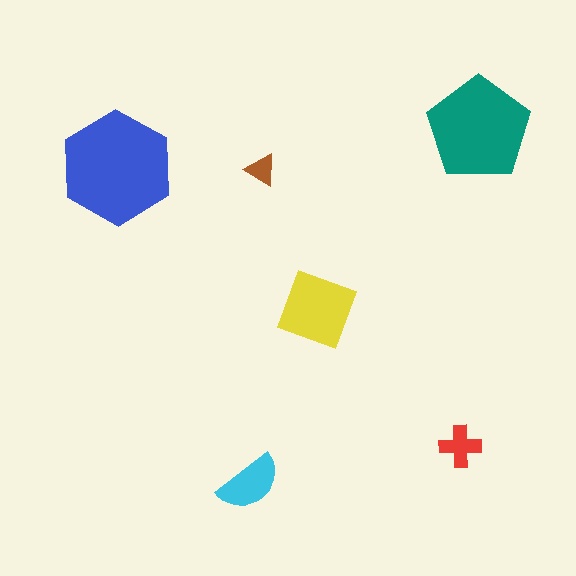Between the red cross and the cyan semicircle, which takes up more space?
The cyan semicircle.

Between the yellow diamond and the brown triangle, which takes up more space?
The yellow diamond.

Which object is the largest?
The blue hexagon.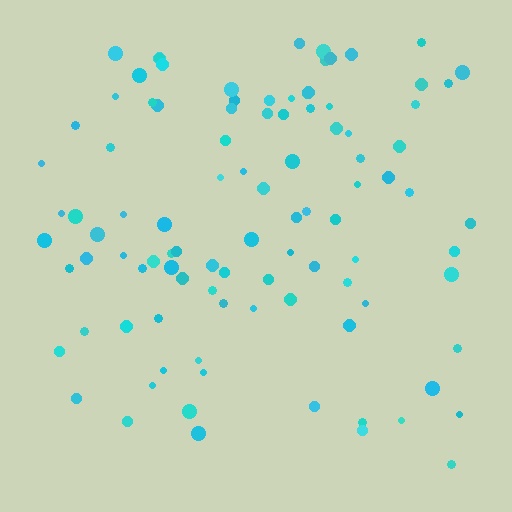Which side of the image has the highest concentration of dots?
The top.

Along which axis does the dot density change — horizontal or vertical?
Vertical.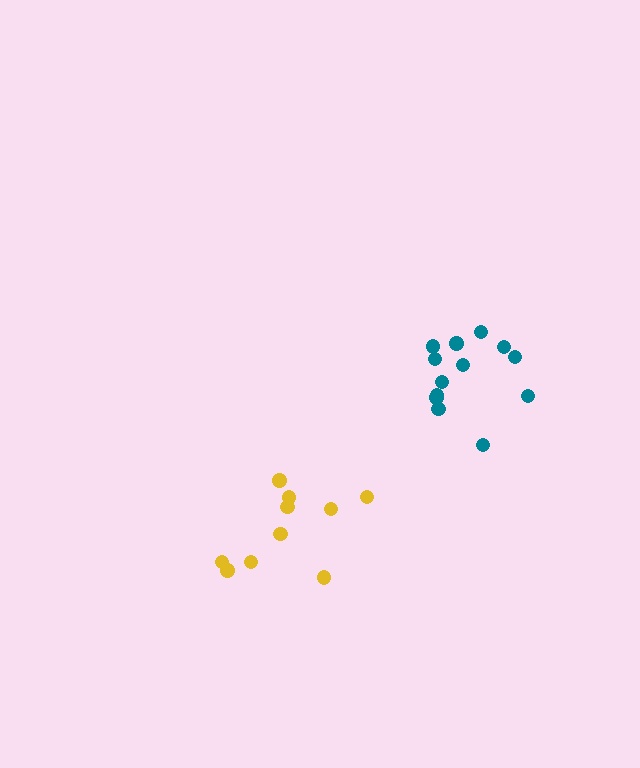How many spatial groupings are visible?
There are 2 spatial groupings.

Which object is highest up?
The teal cluster is topmost.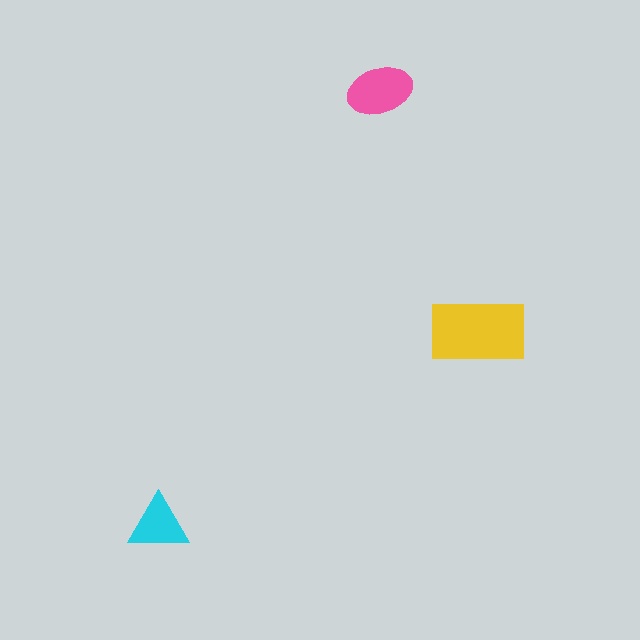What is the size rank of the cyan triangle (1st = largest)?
3rd.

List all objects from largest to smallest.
The yellow rectangle, the pink ellipse, the cyan triangle.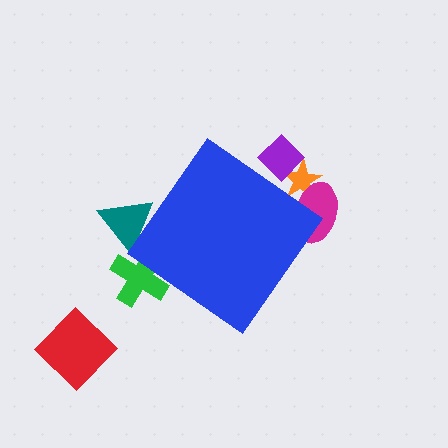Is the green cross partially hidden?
Yes, the green cross is partially hidden behind the blue diamond.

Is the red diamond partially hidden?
No, the red diamond is fully visible.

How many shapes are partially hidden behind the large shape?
5 shapes are partially hidden.